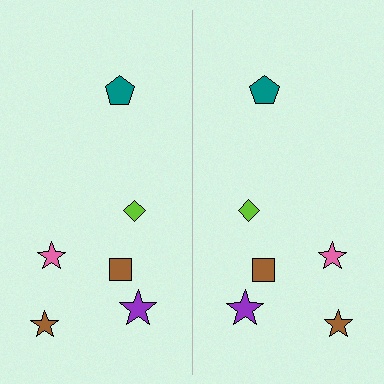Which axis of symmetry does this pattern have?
The pattern has a vertical axis of symmetry running through the center of the image.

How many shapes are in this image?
There are 12 shapes in this image.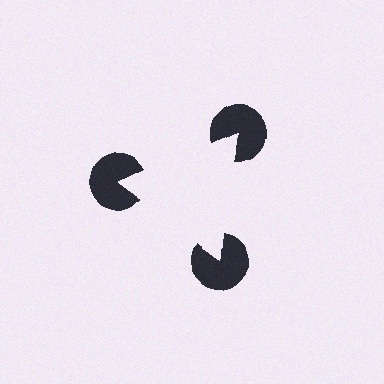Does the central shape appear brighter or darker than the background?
It typically appears slightly brighter than the background, even though no actual brightness change is drawn.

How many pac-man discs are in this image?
There are 3 — one at each vertex of the illusory triangle.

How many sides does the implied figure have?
3 sides.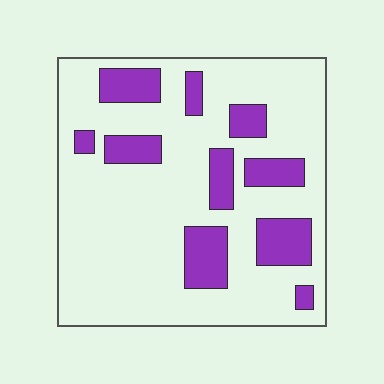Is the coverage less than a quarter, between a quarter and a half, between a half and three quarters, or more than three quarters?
Less than a quarter.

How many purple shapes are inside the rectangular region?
10.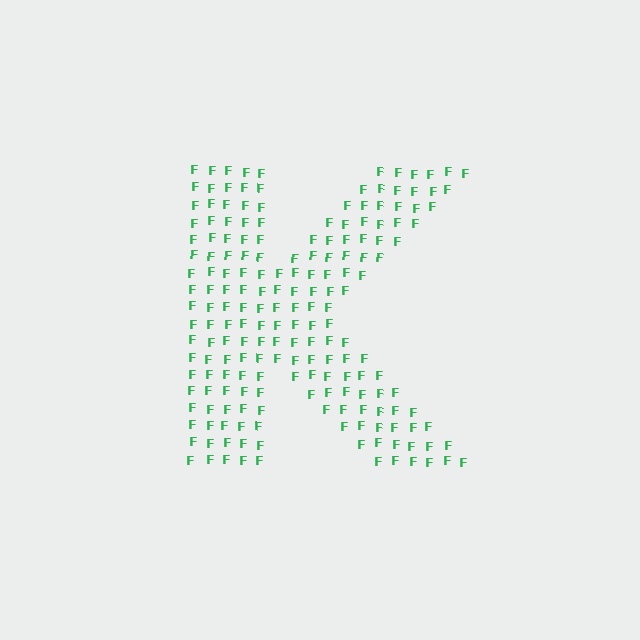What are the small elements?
The small elements are letter F's.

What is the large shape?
The large shape is the letter K.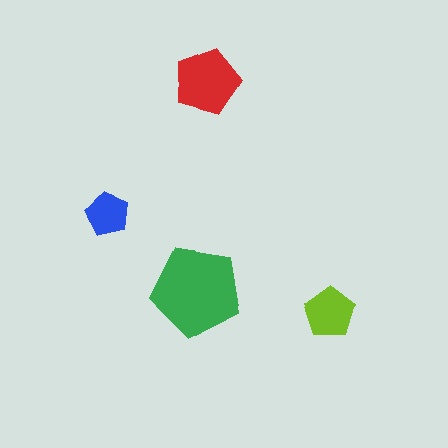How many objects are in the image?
There are 4 objects in the image.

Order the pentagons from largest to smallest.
the green one, the red one, the lime one, the blue one.